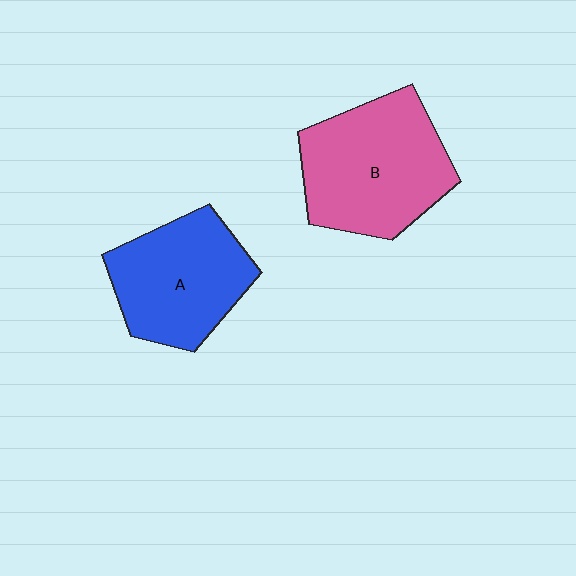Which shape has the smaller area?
Shape A (blue).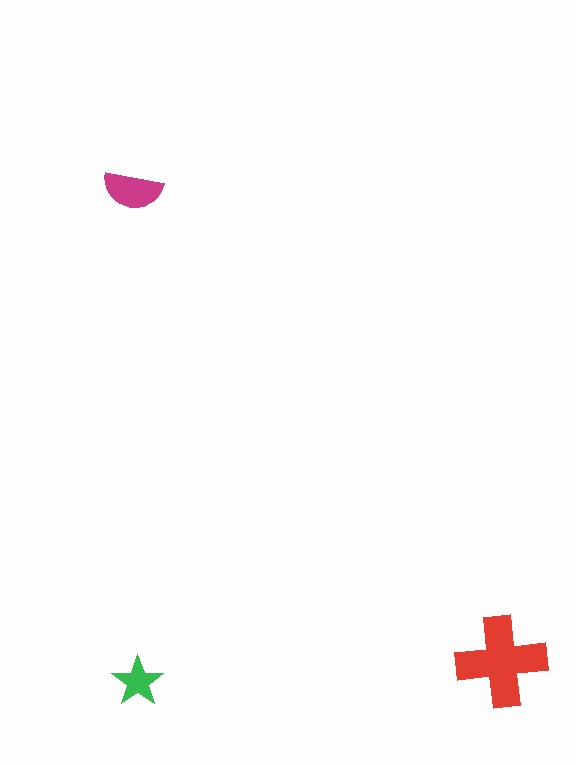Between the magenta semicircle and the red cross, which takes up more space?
The red cross.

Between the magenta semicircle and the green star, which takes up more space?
The magenta semicircle.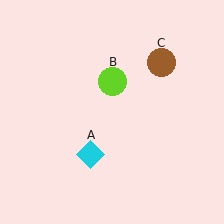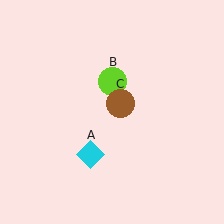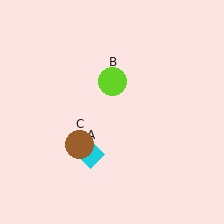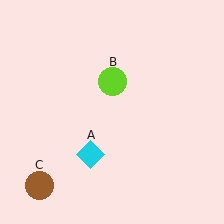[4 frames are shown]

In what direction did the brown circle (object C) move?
The brown circle (object C) moved down and to the left.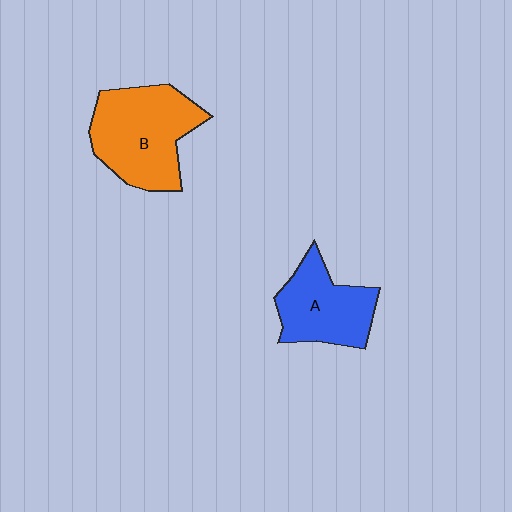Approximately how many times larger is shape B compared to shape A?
Approximately 1.4 times.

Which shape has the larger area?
Shape B (orange).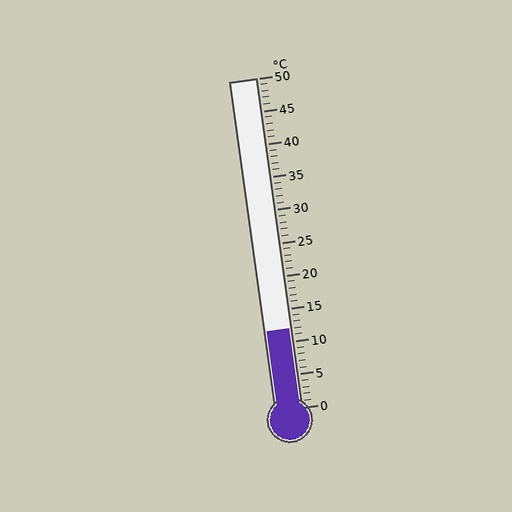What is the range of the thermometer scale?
The thermometer scale ranges from 0°C to 50°C.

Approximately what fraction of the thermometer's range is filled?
The thermometer is filled to approximately 25% of its range.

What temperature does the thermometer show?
The thermometer shows approximately 12°C.